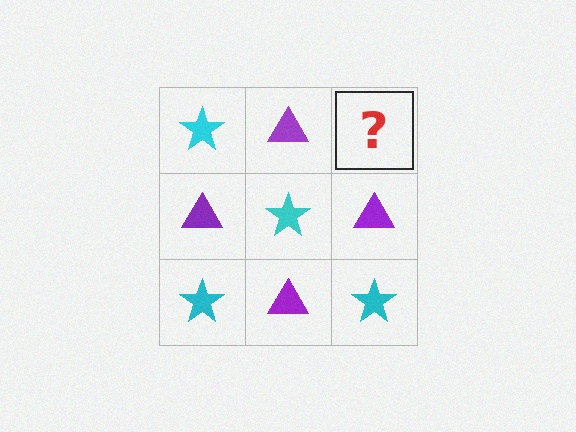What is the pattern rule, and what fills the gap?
The rule is that it alternates cyan star and purple triangle in a checkerboard pattern. The gap should be filled with a cyan star.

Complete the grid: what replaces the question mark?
The question mark should be replaced with a cyan star.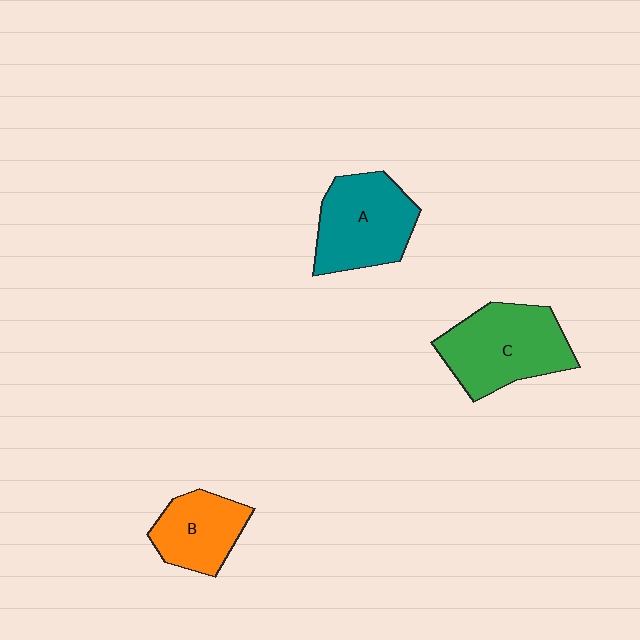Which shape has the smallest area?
Shape B (orange).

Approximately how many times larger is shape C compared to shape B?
Approximately 1.5 times.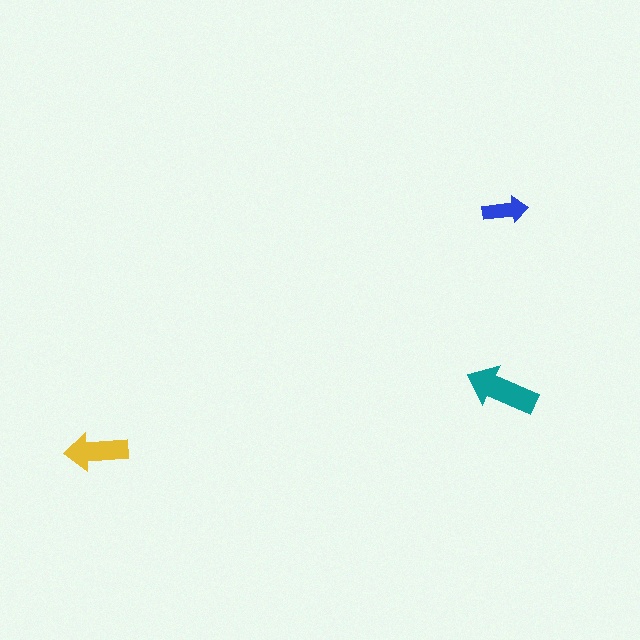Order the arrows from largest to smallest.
the teal one, the yellow one, the blue one.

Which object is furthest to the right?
The blue arrow is rightmost.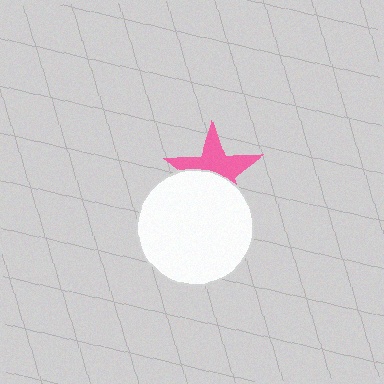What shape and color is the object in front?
The object in front is a white circle.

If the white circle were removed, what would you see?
You would see the complete pink star.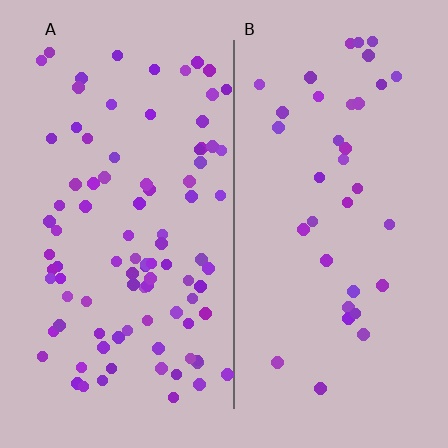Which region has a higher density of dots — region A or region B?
A (the left).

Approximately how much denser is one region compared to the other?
Approximately 2.5× — region A over region B.